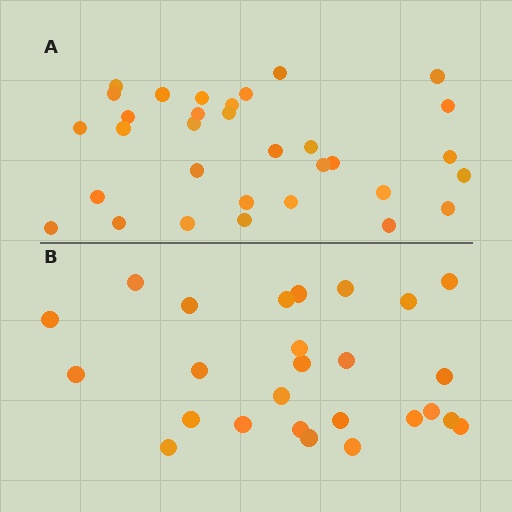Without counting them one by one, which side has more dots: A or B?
Region A (the top region) has more dots.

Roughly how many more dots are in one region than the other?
Region A has about 6 more dots than region B.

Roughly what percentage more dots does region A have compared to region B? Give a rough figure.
About 25% more.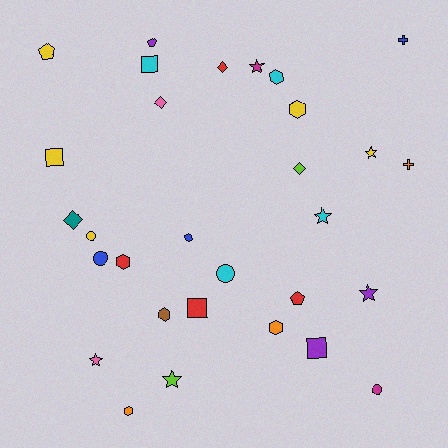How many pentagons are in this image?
There are 3 pentagons.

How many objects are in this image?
There are 30 objects.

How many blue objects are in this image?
There are 3 blue objects.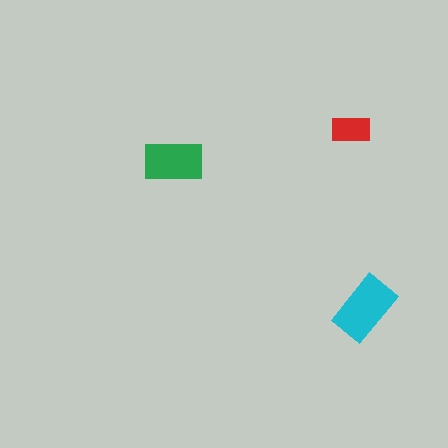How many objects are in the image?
There are 3 objects in the image.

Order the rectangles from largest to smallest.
the cyan one, the green one, the red one.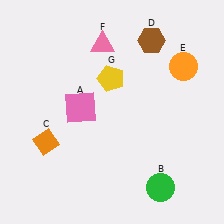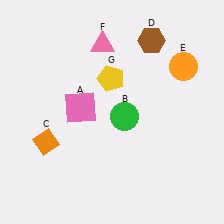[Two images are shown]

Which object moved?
The green circle (B) moved up.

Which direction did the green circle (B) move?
The green circle (B) moved up.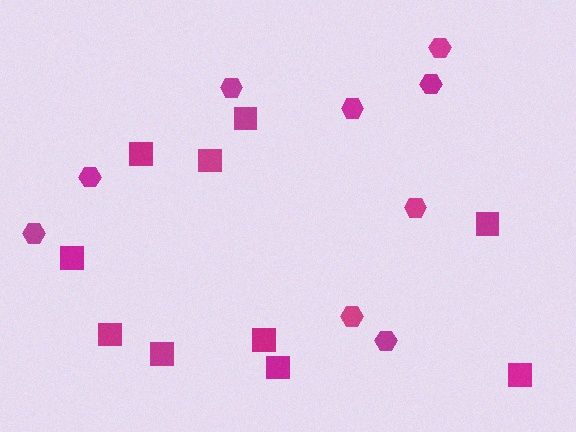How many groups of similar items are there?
There are 2 groups: one group of squares (10) and one group of hexagons (9).